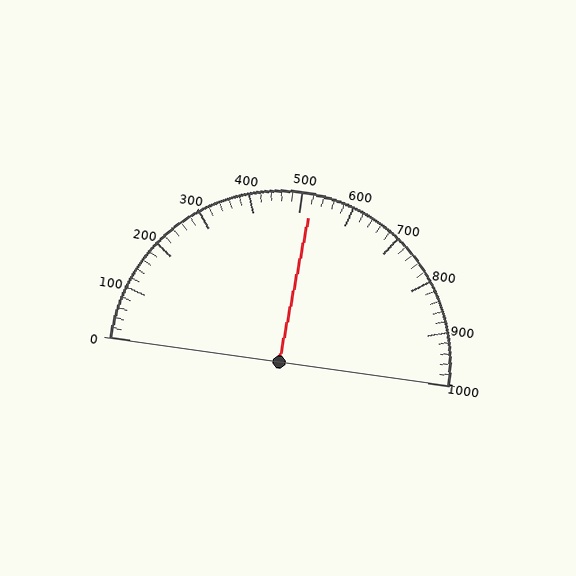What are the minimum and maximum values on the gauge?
The gauge ranges from 0 to 1000.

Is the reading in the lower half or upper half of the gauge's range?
The reading is in the upper half of the range (0 to 1000).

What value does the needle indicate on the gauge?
The needle indicates approximately 520.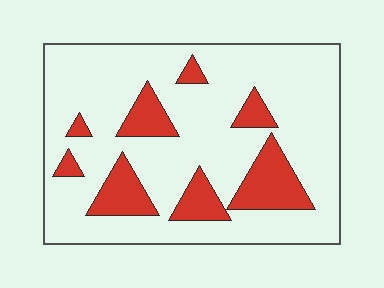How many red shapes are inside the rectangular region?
8.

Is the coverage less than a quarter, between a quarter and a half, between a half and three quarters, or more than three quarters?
Less than a quarter.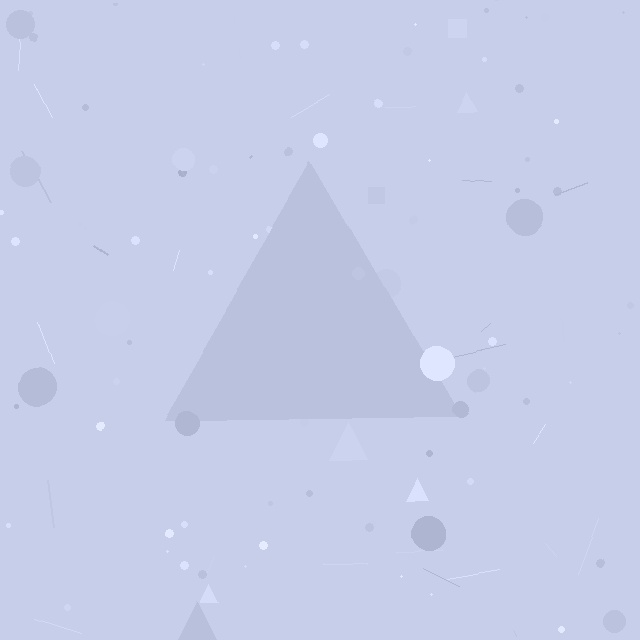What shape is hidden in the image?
A triangle is hidden in the image.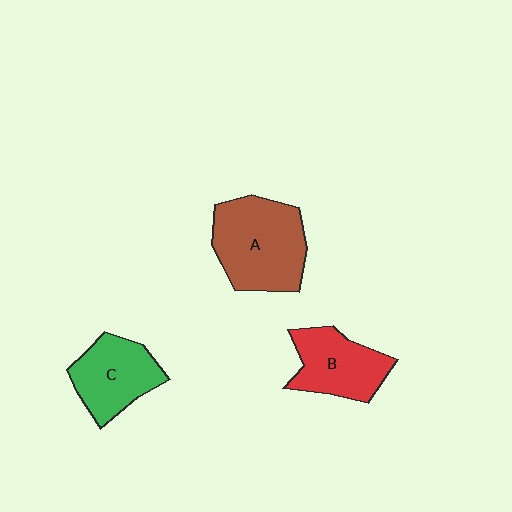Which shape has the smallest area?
Shape B (red).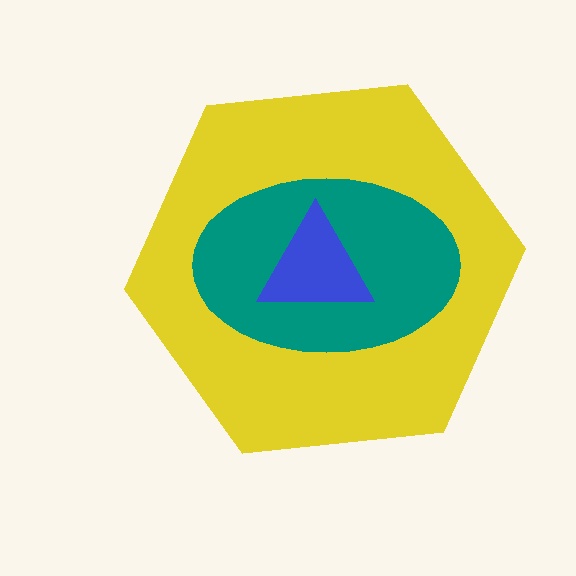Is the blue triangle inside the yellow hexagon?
Yes.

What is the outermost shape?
The yellow hexagon.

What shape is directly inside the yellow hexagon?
The teal ellipse.